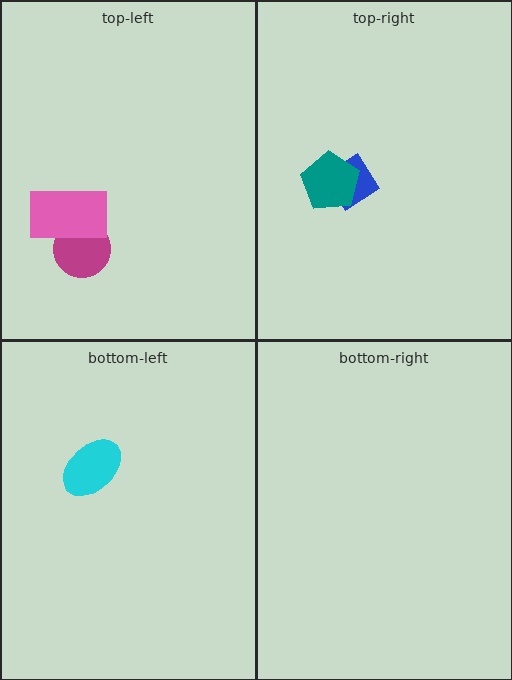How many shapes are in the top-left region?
2.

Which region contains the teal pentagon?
The top-right region.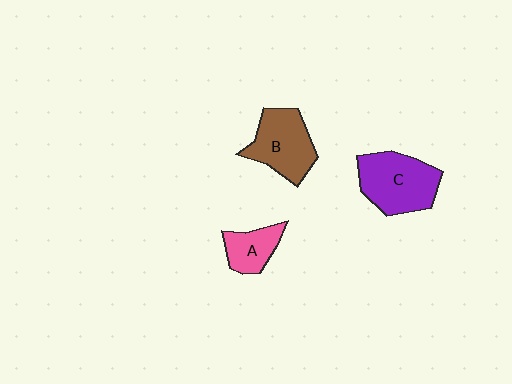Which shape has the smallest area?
Shape A (pink).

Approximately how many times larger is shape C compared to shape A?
Approximately 1.9 times.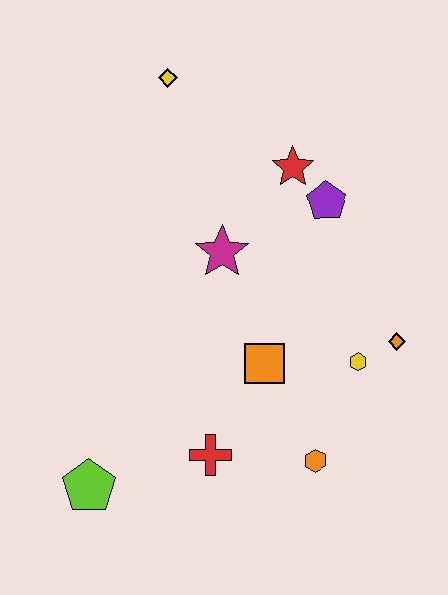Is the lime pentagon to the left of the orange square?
Yes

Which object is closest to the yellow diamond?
The red star is closest to the yellow diamond.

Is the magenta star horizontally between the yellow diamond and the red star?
Yes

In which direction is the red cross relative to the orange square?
The red cross is below the orange square.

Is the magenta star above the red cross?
Yes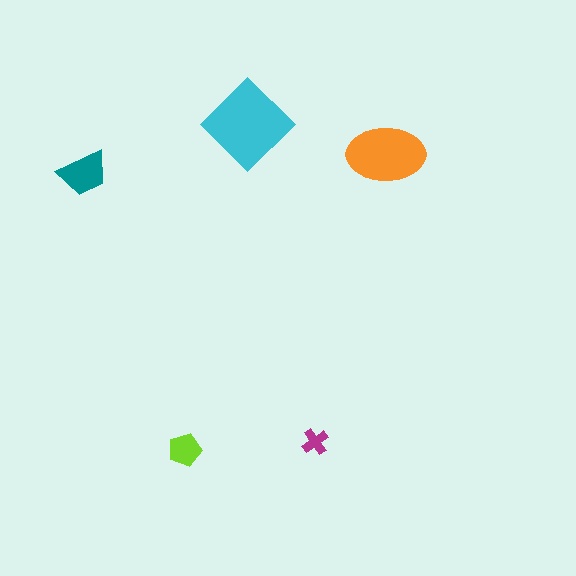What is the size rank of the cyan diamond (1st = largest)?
1st.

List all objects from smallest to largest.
The magenta cross, the lime pentagon, the teal trapezoid, the orange ellipse, the cyan diamond.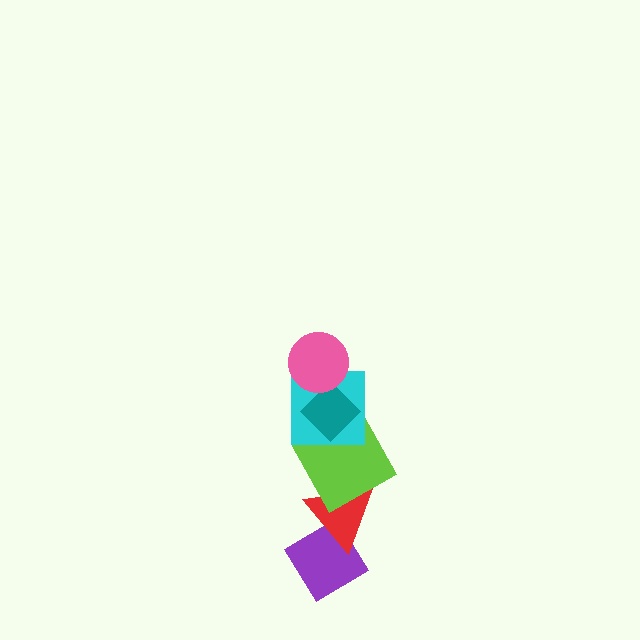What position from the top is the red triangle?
The red triangle is 5th from the top.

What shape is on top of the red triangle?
The lime square is on top of the red triangle.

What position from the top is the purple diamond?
The purple diamond is 6th from the top.